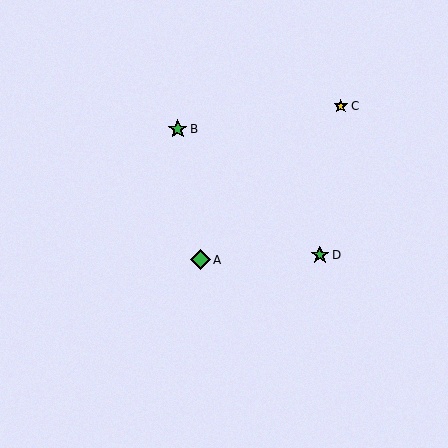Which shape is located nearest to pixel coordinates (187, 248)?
The green diamond (labeled A) at (200, 260) is nearest to that location.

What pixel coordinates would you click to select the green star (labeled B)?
Click at (178, 129) to select the green star B.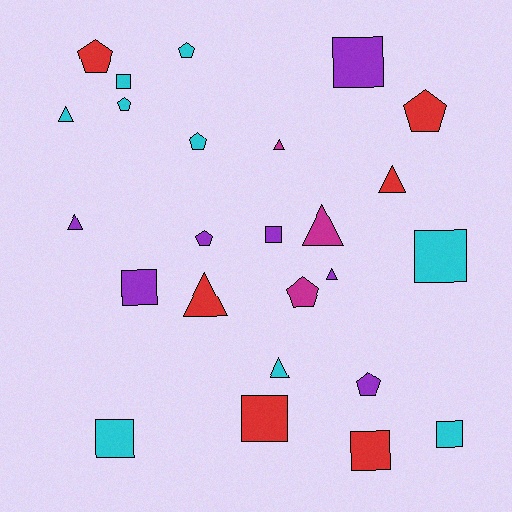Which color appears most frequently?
Cyan, with 9 objects.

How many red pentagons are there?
There are 2 red pentagons.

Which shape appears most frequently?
Square, with 9 objects.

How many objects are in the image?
There are 25 objects.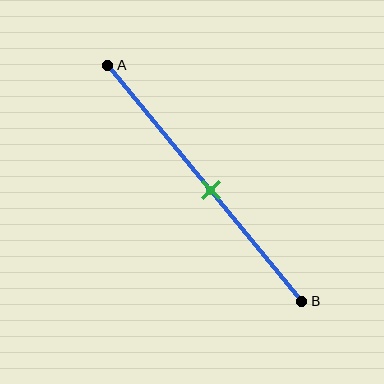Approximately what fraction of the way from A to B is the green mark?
The green mark is approximately 55% of the way from A to B.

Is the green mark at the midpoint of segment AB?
No, the mark is at about 55% from A, not at the 50% midpoint.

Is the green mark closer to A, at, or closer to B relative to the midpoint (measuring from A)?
The green mark is closer to point B than the midpoint of segment AB.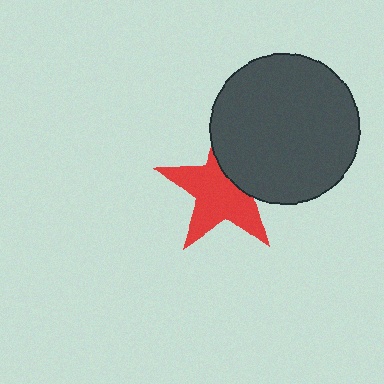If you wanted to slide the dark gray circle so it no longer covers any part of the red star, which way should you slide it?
Slide it toward the upper-right — that is the most direct way to separate the two shapes.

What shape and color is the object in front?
The object in front is a dark gray circle.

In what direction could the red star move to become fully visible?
The red star could move toward the lower-left. That would shift it out from behind the dark gray circle entirely.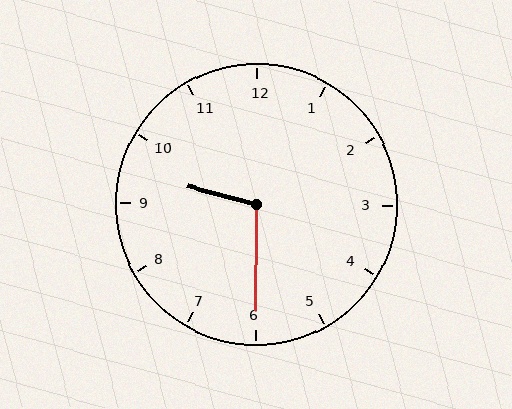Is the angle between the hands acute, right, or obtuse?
It is obtuse.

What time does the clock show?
9:30.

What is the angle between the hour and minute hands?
Approximately 105 degrees.